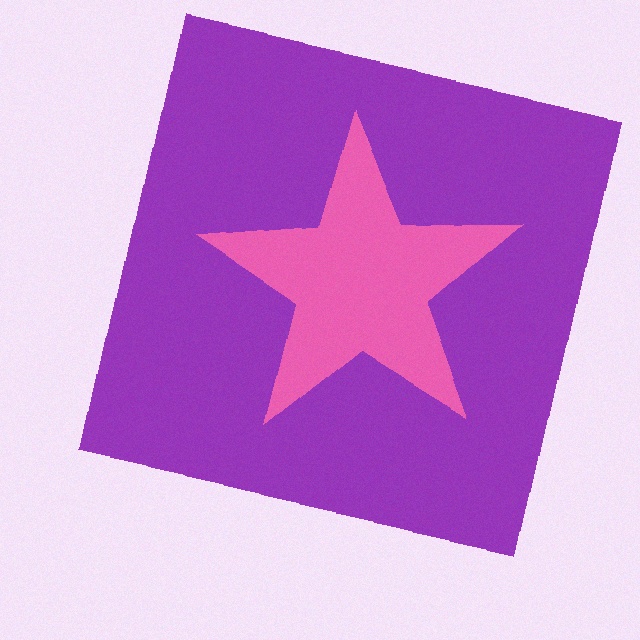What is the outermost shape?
The purple square.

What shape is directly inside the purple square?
The pink star.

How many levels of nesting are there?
2.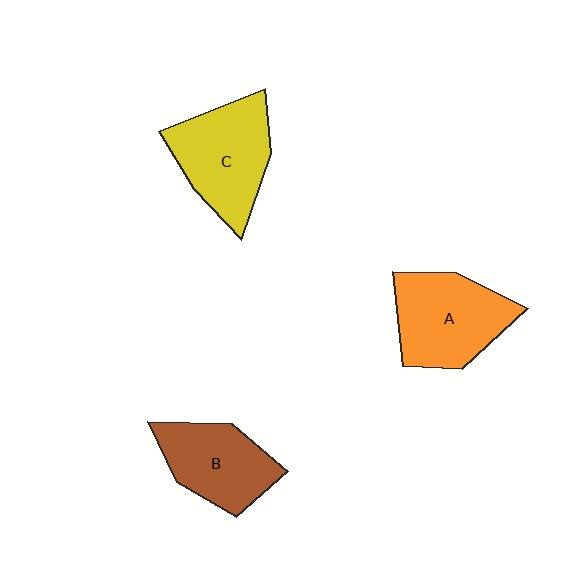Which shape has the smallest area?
Shape B (brown).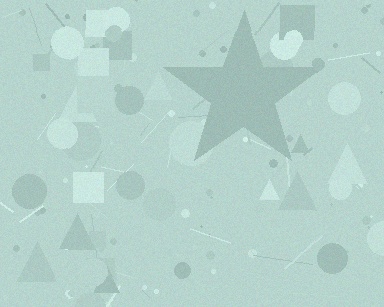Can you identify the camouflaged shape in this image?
The camouflaged shape is a star.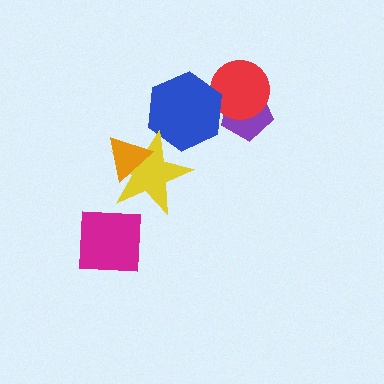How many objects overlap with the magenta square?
0 objects overlap with the magenta square.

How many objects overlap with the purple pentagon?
1 object overlaps with the purple pentagon.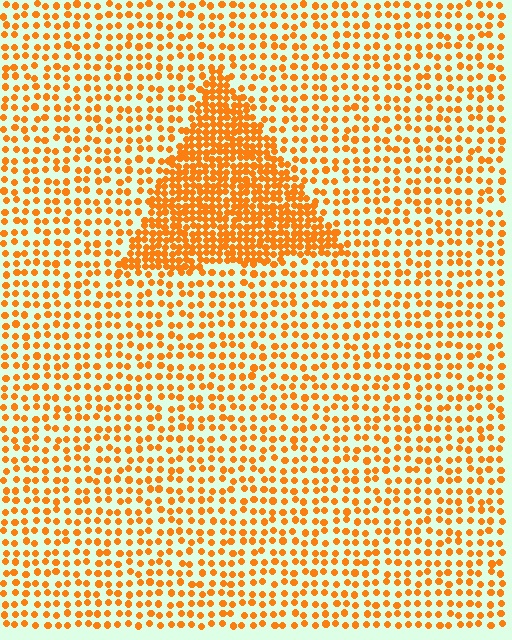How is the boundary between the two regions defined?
The boundary is defined by a change in element density (approximately 2.3x ratio). All elements are the same color, size, and shape.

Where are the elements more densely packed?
The elements are more densely packed inside the triangle boundary.